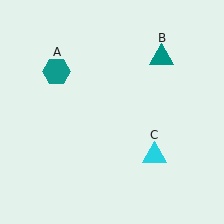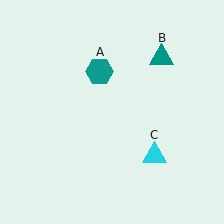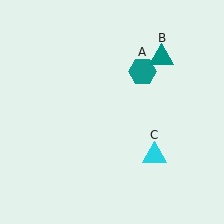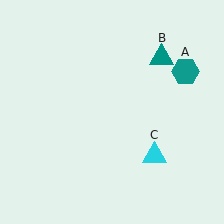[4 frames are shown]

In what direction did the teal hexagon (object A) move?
The teal hexagon (object A) moved right.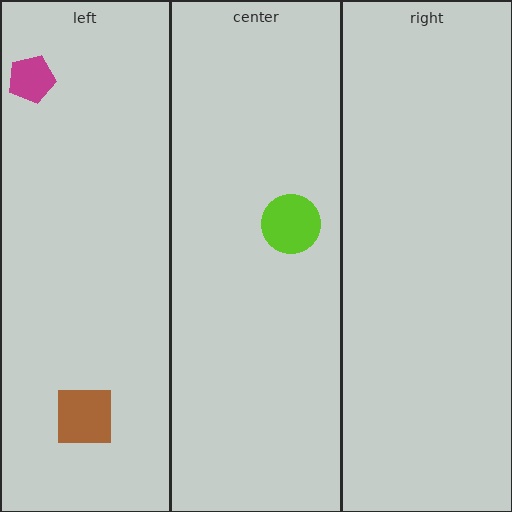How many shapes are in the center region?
1.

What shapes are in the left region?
The magenta pentagon, the brown square.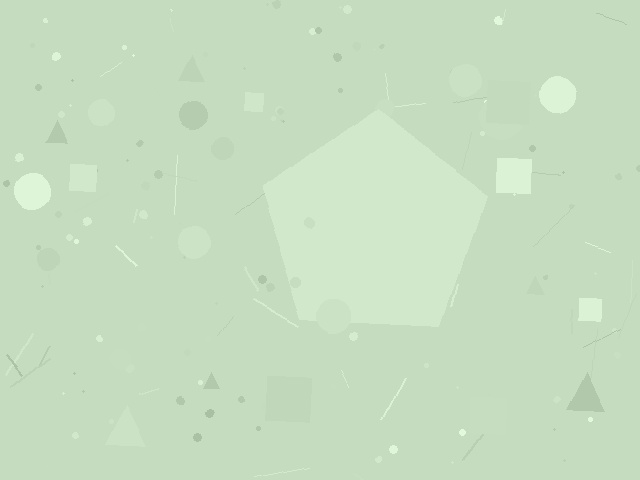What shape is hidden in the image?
A pentagon is hidden in the image.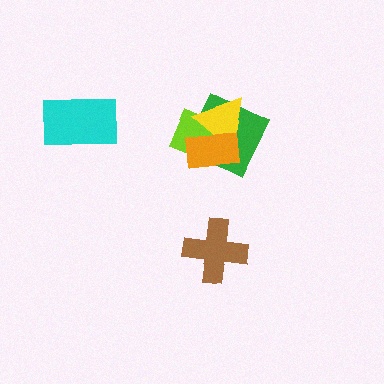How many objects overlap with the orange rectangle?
3 objects overlap with the orange rectangle.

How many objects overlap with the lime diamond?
3 objects overlap with the lime diamond.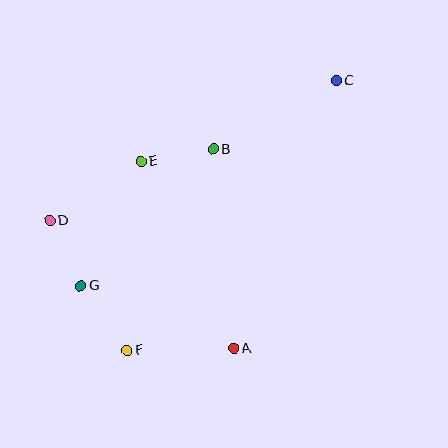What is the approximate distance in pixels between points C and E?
The distance between C and E is approximately 211 pixels.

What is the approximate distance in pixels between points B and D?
The distance between B and D is approximately 178 pixels.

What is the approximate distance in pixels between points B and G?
The distance between B and G is approximately 191 pixels.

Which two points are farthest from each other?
Points C and F are farthest from each other.